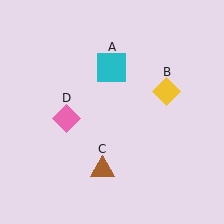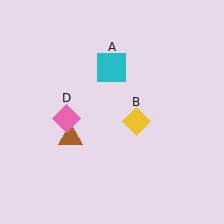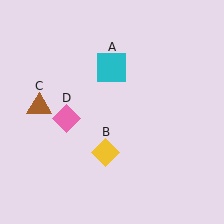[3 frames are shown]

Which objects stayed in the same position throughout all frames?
Cyan square (object A) and pink diamond (object D) remained stationary.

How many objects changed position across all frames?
2 objects changed position: yellow diamond (object B), brown triangle (object C).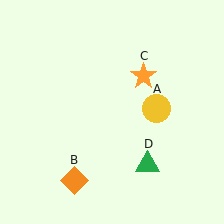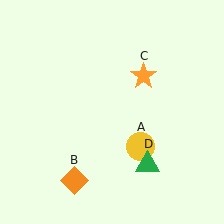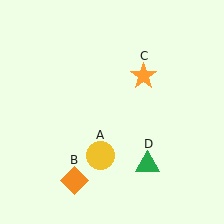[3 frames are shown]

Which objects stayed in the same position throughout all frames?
Orange diamond (object B) and orange star (object C) and green triangle (object D) remained stationary.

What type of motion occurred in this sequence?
The yellow circle (object A) rotated clockwise around the center of the scene.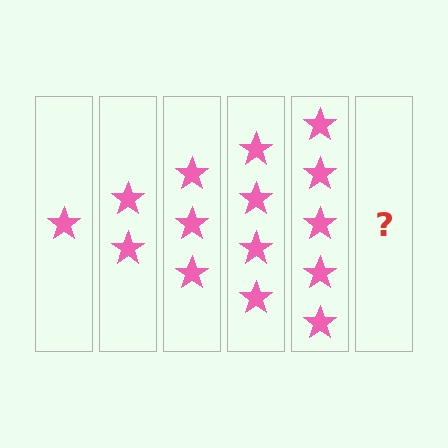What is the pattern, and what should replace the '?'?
The pattern is that each step adds one more star. The '?' should be 6 stars.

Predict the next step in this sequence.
The next step is 6 stars.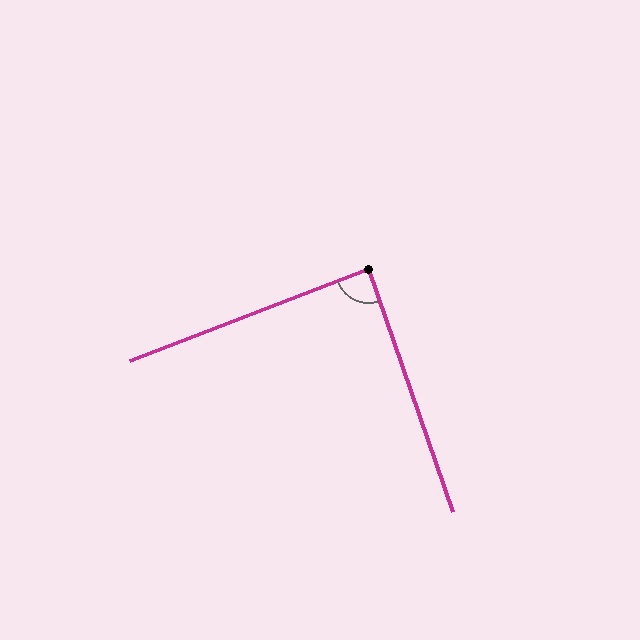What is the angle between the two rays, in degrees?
Approximately 88 degrees.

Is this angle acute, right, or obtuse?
It is approximately a right angle.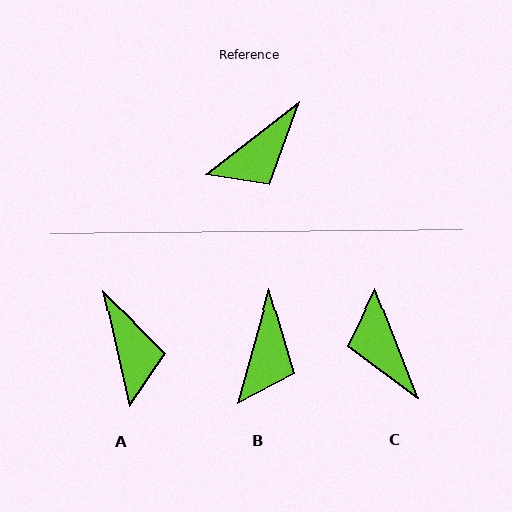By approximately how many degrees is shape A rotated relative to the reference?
Approximately 64 degrees counter-clockwise.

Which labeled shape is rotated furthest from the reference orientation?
C, about 107 degrees away.